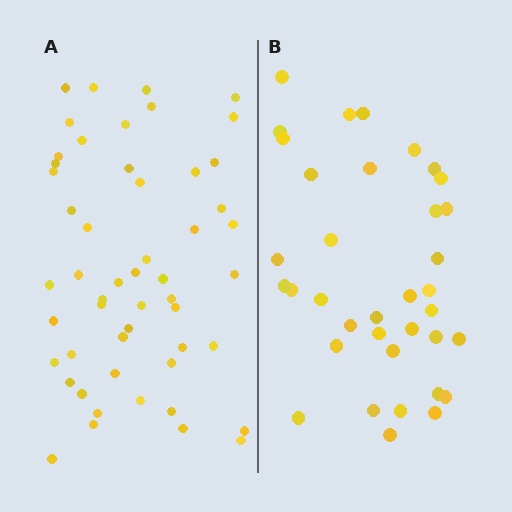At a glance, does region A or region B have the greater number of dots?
Region A (the left region) has more dots.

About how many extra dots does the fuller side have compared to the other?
Region A has approximately 15 more dots than region B.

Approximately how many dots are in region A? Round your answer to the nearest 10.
About 50 dots. (The exact count is 52, which rounds to 50.)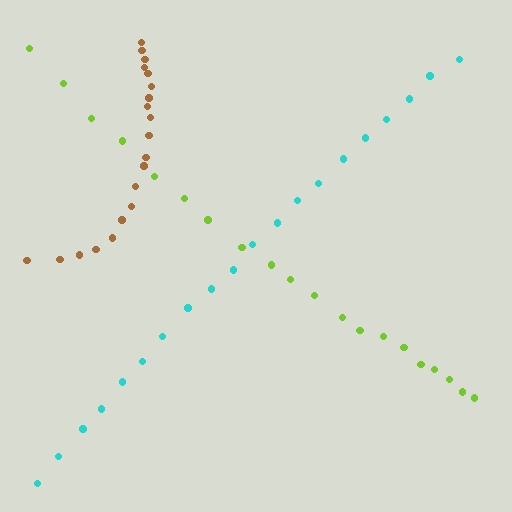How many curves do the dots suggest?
There are 3 distinct paths.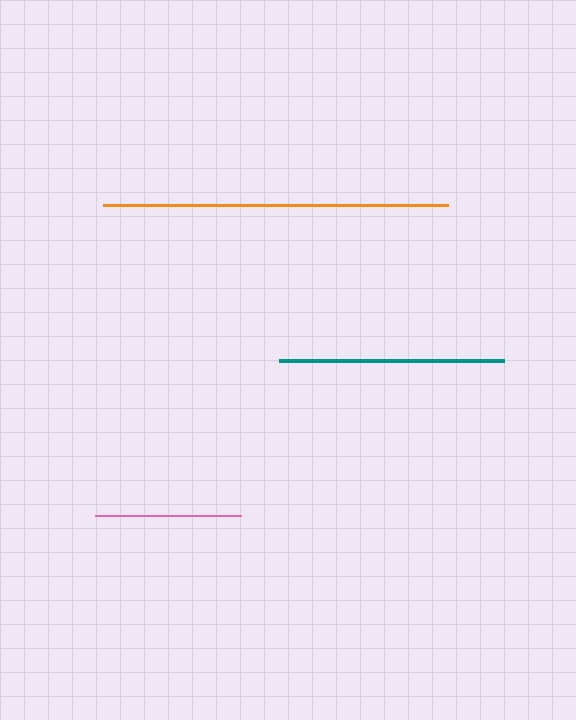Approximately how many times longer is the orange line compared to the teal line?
The orange line is approximately 1.5 times the length of the teal line.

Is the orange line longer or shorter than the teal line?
The orange line is longer than the teal line.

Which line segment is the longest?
The orange line is the longest at approximately 345 pixels.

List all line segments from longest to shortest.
From longest to shortest: orange, teal, pink.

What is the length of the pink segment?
The pink segment is approximately 146 pixels long.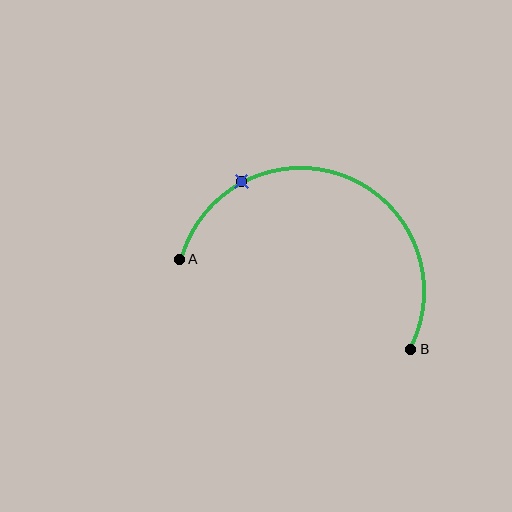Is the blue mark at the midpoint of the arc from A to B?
No. The blue mark lies on the arc but is closer to endpoint A. The arc midpoint would be at the point on the curve equidistant along the arc from both A and B.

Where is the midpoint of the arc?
The arc midpoint is the point on the curve farthest from the straight line joining A and B. It sits above that line.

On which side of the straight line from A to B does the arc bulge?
The arc bulges above the straight line connecting A and B.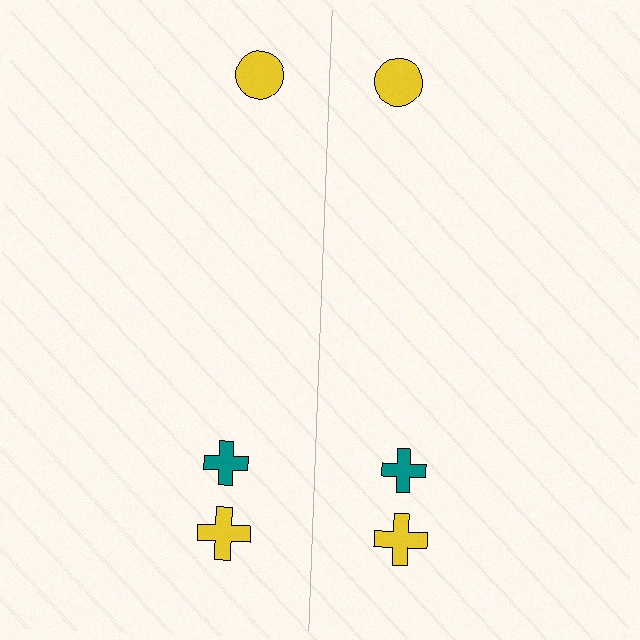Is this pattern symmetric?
Yes, this pattern has bilateral (reflection) symmetry.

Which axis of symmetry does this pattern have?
The pattern has a vertical axis of symmetry running through the center of the image.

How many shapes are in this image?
There are 6 shapes in this image.